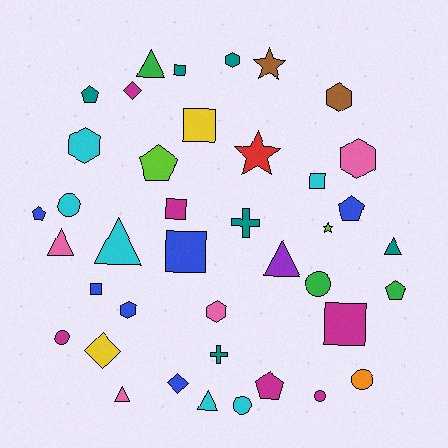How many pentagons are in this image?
There are 6 pentagons.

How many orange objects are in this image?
There is 1 orange object.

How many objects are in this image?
There are 40 objects.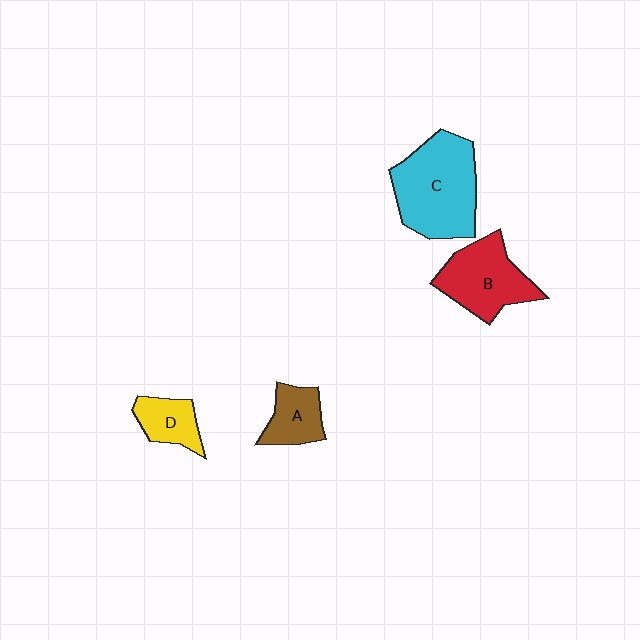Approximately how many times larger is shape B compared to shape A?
Approximately 1.8 times.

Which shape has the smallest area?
Shape D (yellow).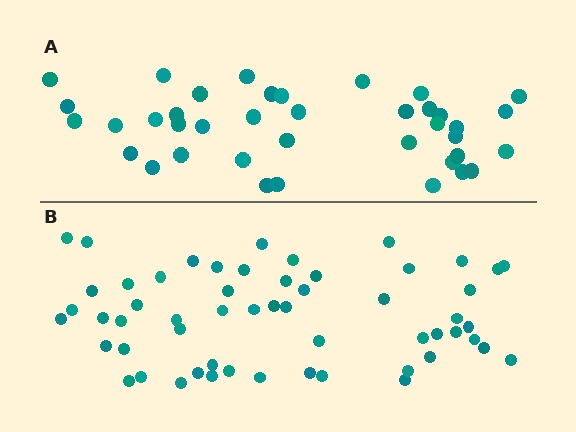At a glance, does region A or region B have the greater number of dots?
Region B (the bottom region) has more dots.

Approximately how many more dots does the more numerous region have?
Region B has approximately 15 more dots than region A.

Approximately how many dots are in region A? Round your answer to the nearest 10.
About 40 dots. (The exact count is 39, which rounds to 40.)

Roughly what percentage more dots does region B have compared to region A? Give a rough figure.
About 45% more.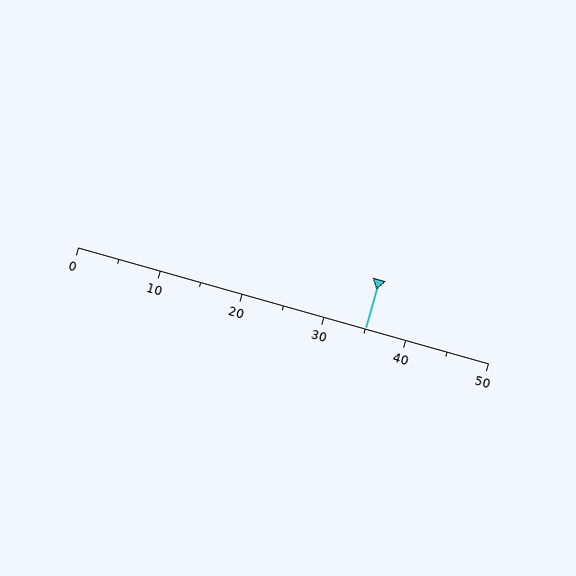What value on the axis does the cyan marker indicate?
The marker indicates approximately 35.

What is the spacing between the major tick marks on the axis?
The major ticks are spaced 10 apart.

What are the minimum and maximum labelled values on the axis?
The axis runs from 0 to 50.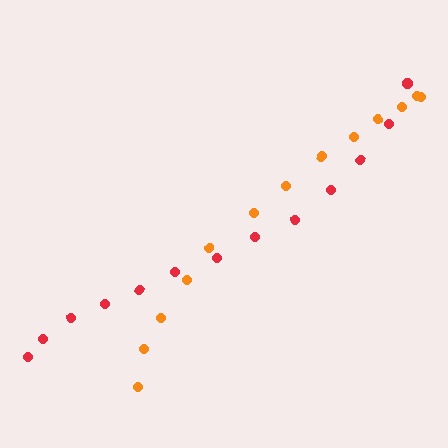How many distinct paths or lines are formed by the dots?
There are 2 distinct paths.